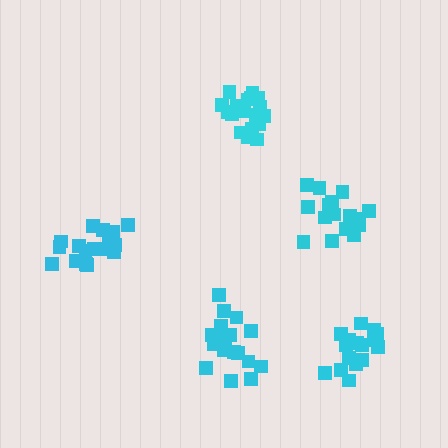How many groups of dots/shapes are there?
There are 5 groups.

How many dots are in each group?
Group 1: 19 dots, Group 2: 19 dots, Group 3: 17 dots, Group 4: 17 dots, Group 5: 17 dots (89 total).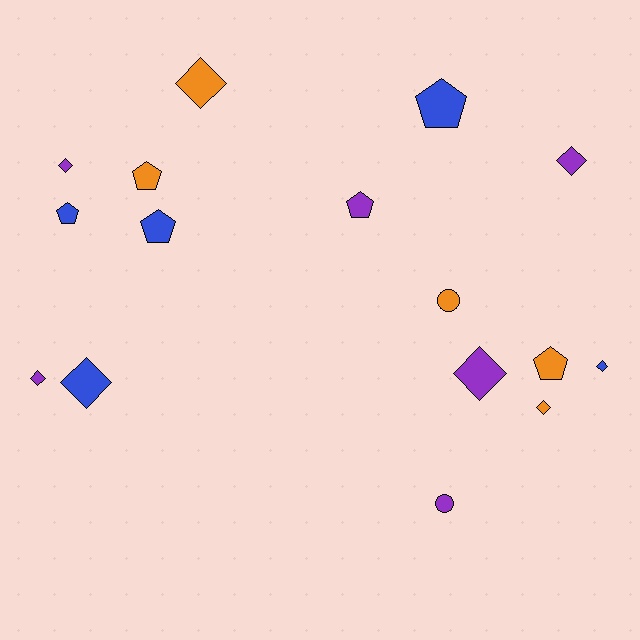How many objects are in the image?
There are 16 objects.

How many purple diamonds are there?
There are 4 purple diamonds.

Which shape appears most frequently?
Diamond, with 8 objects.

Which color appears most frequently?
Purple, with 6 objects.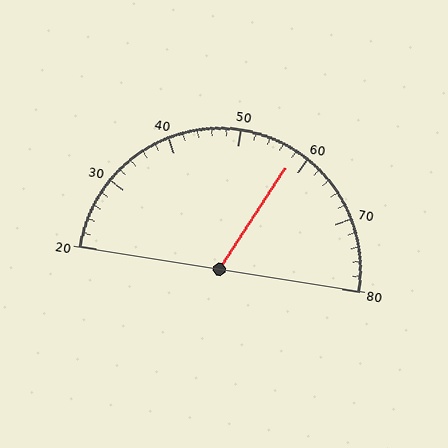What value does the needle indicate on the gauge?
The needle indicates approximately 58.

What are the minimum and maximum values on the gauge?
The gauge ranges from 20 to 80.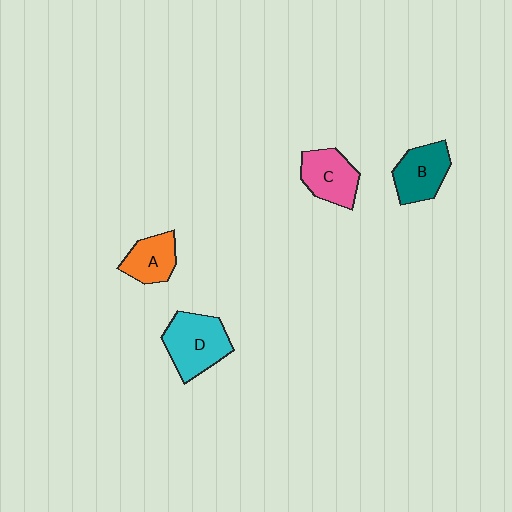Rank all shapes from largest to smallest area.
From largest to smallest: D (cyan), B (teal), C (pink), A (orange).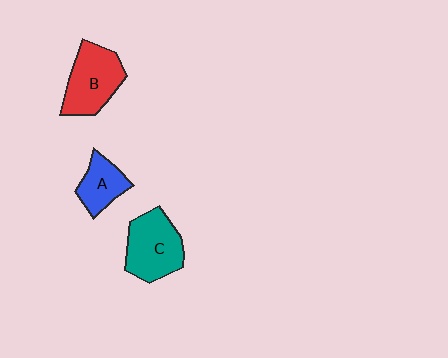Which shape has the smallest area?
Shape A (blue).